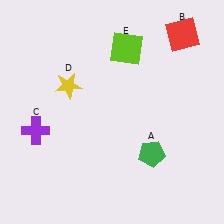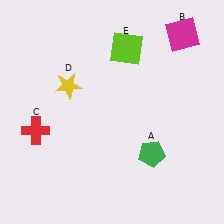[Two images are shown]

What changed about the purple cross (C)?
In Image 1, C is purple. In Image 2, it changed to red.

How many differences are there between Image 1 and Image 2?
There are 2 differences between the two images.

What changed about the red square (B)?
In Image 1, B is red. In Image 2, it changed to magenta.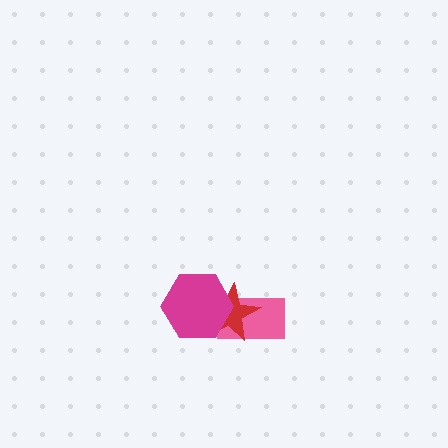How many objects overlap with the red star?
2 objects overlap with the red star.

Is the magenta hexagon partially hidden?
No, no other shape covers it.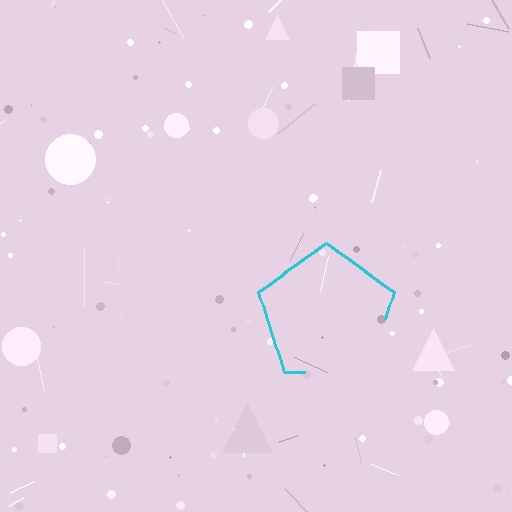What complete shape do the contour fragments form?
The contour fragments form a pentagon.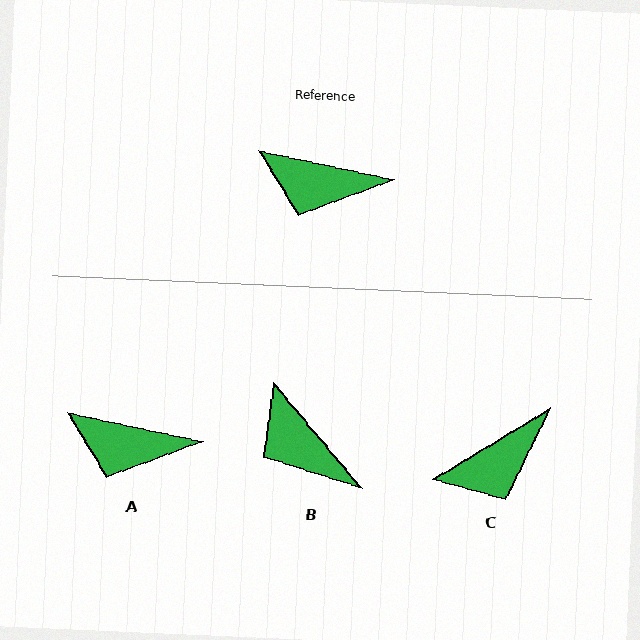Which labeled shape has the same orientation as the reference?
A.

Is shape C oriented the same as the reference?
No, it is off by about 43 degrees.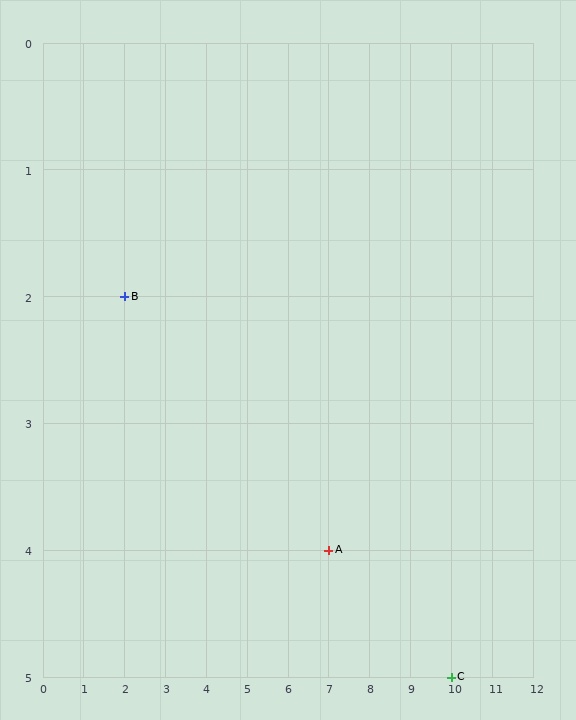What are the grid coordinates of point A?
Point A is at grid coordinates (7, 4).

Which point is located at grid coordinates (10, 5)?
Point C is at (10, 5).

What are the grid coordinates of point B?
Point B is at grid coordinates (2, 2).